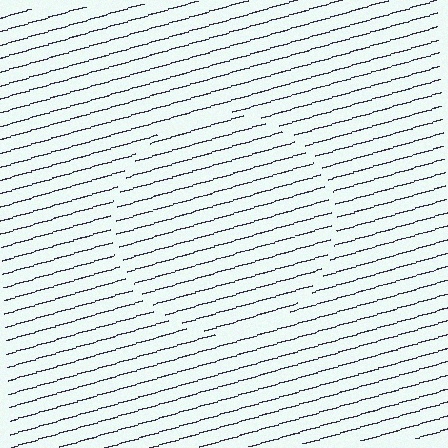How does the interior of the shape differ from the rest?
The interior of the shape contains the same grating, shifted by half a period — the contour is defined by the phase discontinuity where line-ends from the inner and outer gratings abut.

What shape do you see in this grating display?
An illusory circle. The interior of the shape contains the same grating, shifted by half a period — the contour is defined by the phase discontinuity where line-ends from the inner and outer gratings abut.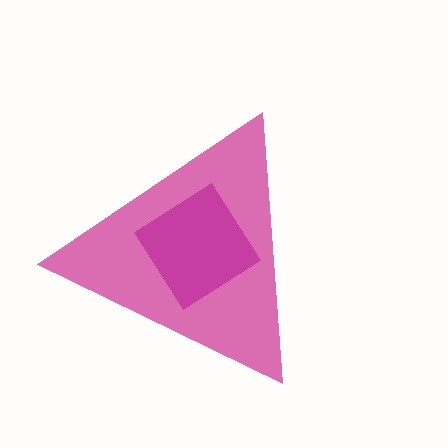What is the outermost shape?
The pink triangle.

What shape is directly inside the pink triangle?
The magenta diamond.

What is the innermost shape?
The magenta diamond.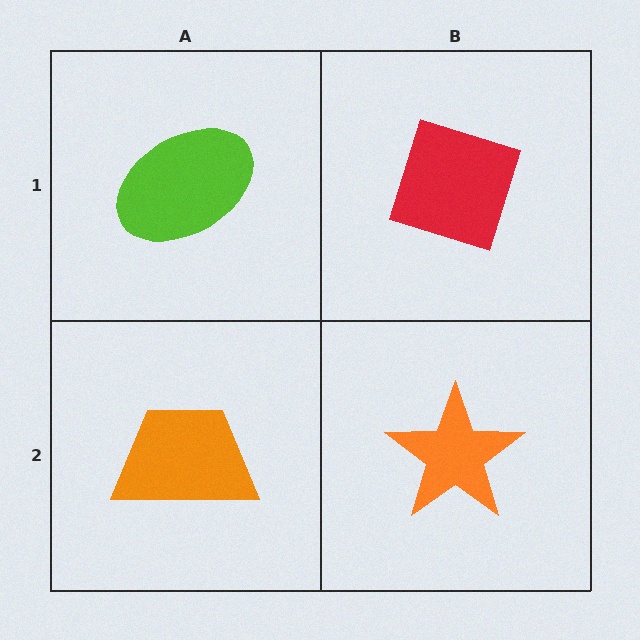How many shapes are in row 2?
2 shapes.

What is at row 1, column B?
A red diamond.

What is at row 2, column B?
An orange star.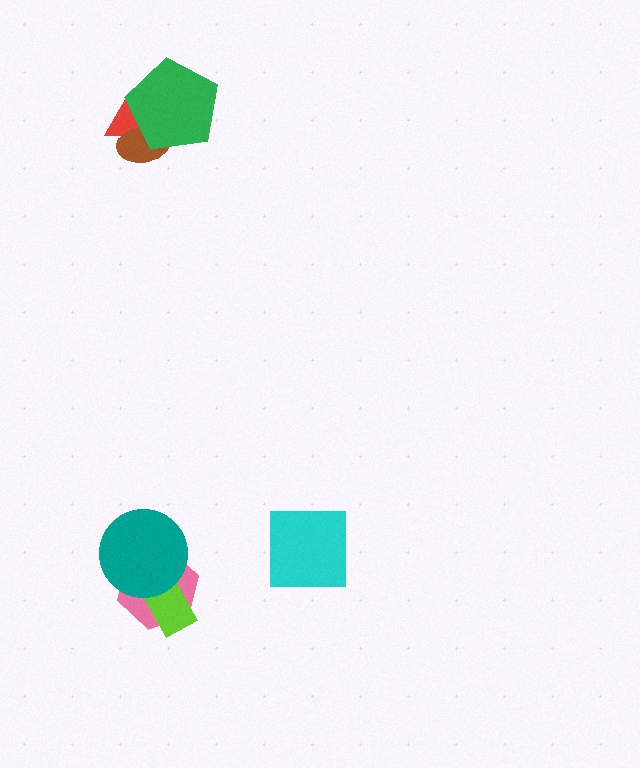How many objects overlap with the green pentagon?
2 objects overlap with the green pentagon.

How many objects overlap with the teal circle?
2 objects overlap with the teal circle.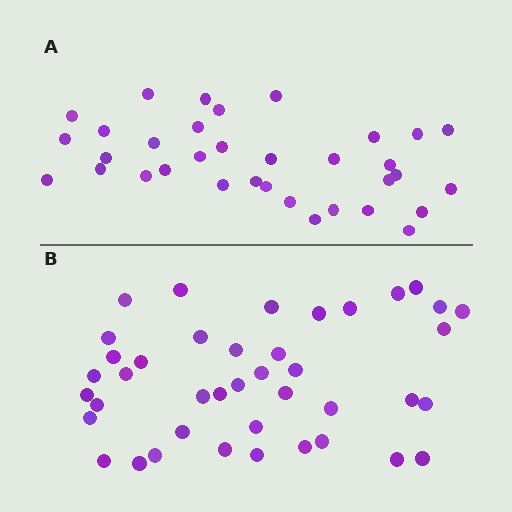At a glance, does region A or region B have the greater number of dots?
Region B (the bottom region) has more dots.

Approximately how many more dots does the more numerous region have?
Region B has roughly 8 or so more dots than region A.